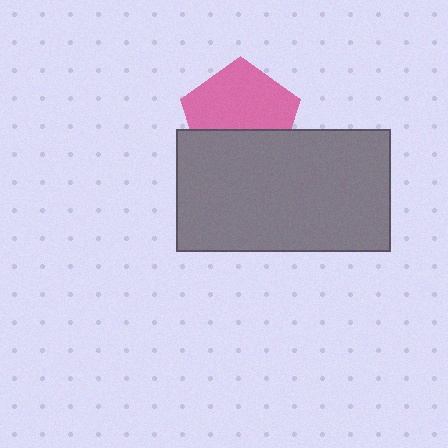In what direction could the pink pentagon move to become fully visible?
The pink pentagon could move up. That would shift it out from behind the gray rectangle entirely.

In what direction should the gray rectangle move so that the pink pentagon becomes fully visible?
The gray rectangle should move down. That is the shortest direction to clear the overlap and leave the pink pentagon fully visible.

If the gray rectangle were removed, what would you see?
You would see the complete pink pentagon.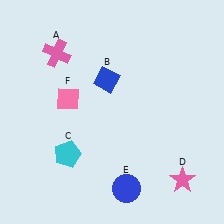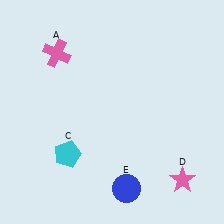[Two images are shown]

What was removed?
The blue diamond (B), the pink diamond (F) were removed in Image 2.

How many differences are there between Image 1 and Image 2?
There are 2 differences between the two images.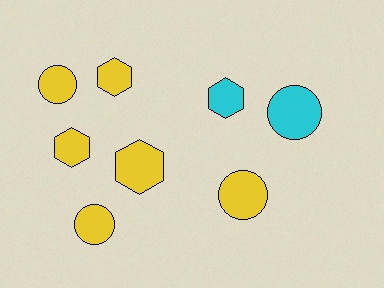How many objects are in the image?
There are 8 objects.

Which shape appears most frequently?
Circle, with 4 objects.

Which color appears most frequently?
Yellow, with 6 objects.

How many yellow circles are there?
There are 3 yellow circles.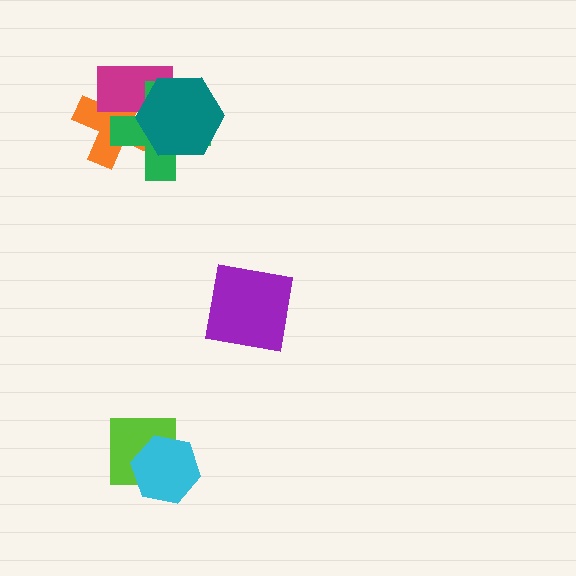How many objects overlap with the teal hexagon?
3 objects overlap with the teal hexagon.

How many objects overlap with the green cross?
3 objects overlap with the green cross.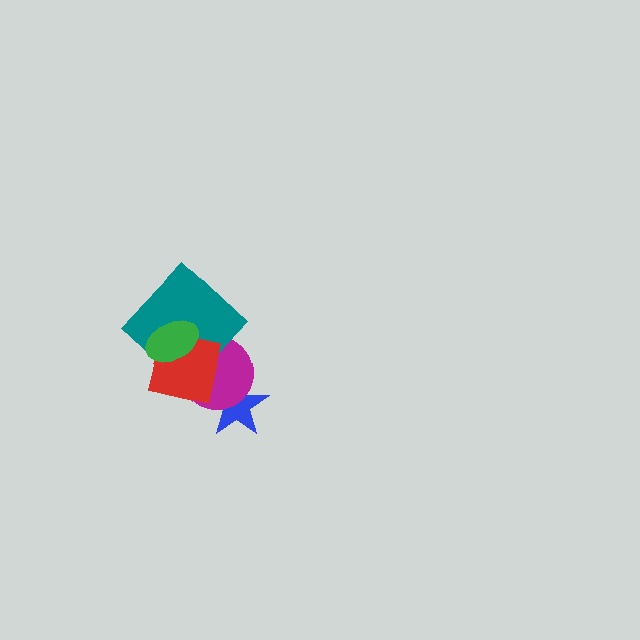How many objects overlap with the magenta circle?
4 objects overlap with the magenta circle.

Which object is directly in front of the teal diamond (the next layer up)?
The red square is directly in front of the teal diamond.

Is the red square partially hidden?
Yes, it is partially covered by another shape.